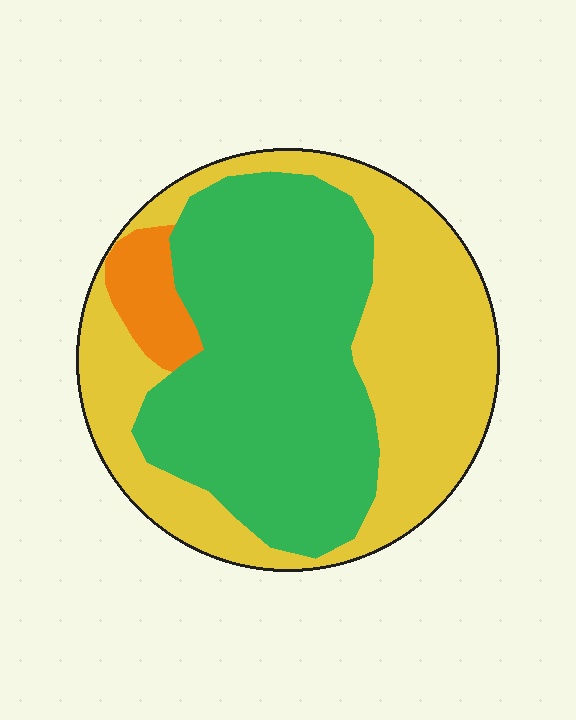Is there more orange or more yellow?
Yellow.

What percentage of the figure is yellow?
Yellow covers roughly 45% of the figure.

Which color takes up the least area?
Orange, at roughly 5%.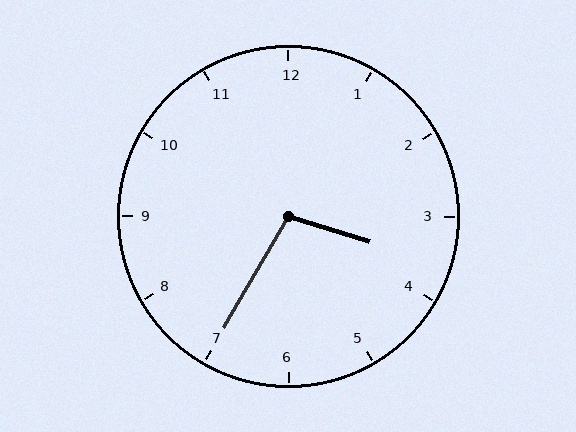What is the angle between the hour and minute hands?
Approximately 102 degrees.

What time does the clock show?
3:35.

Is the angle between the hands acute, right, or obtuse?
It is obtuse.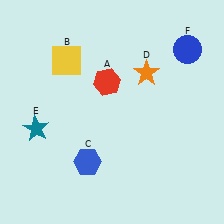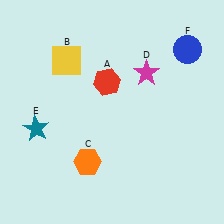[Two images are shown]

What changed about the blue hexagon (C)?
In Image 1, C is blue. In Image 2, it changed to orange.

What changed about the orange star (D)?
In Image 1, D is orange. In Image 2, it changed to magenta.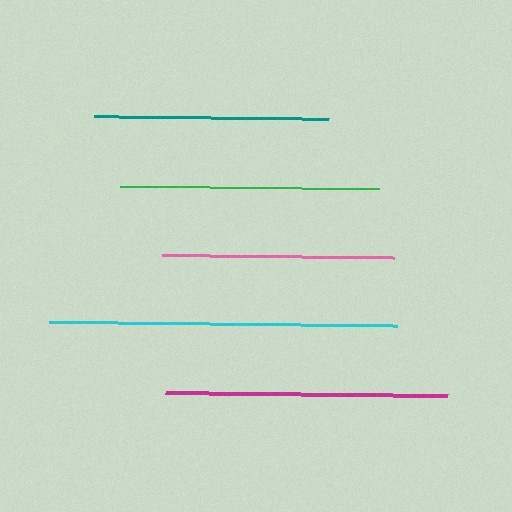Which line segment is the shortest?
The pink line is the shortest at approximately 233 pixels.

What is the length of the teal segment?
The teal segment is approximately 235 pixels long.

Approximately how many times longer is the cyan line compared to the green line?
The cyan line is approximately 1.3 times the length of the green line.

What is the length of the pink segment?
The pink segment is approximately 233 pixels long.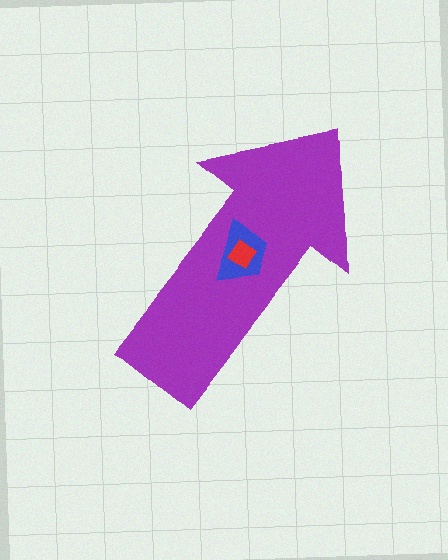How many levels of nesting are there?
3.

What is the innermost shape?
The red diamond.